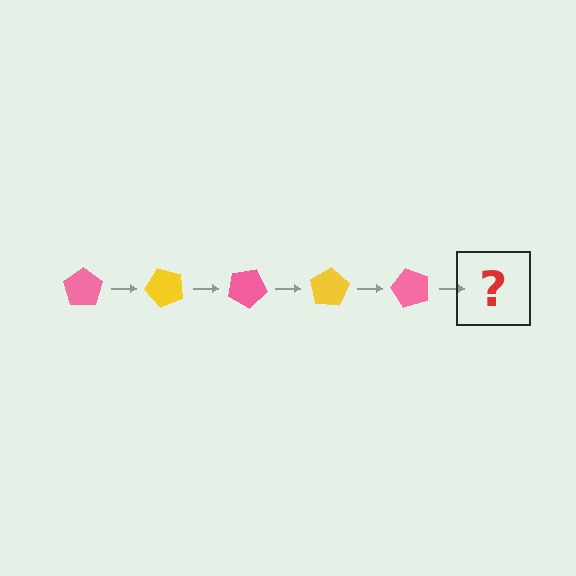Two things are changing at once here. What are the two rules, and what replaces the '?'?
The two rules are that it rotates 50 degrees each step and the color cycles through pink and yellow. The '?' should be a yellow pentagon, rotated 250 degrees from the start.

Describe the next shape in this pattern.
It should be a yellow pentagon, rotated 250 degrees from the start.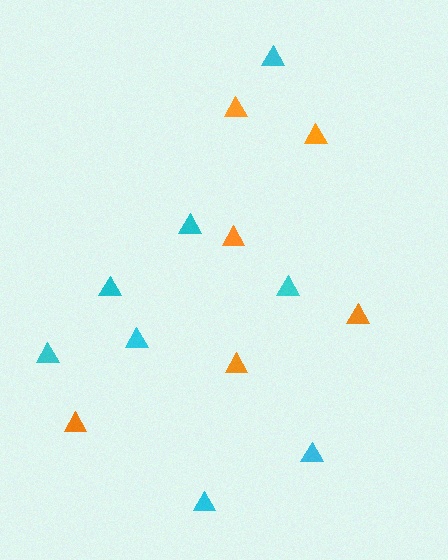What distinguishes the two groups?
There are 2 groups: one group of orange triangles (6) and one group of cyan triangles (8).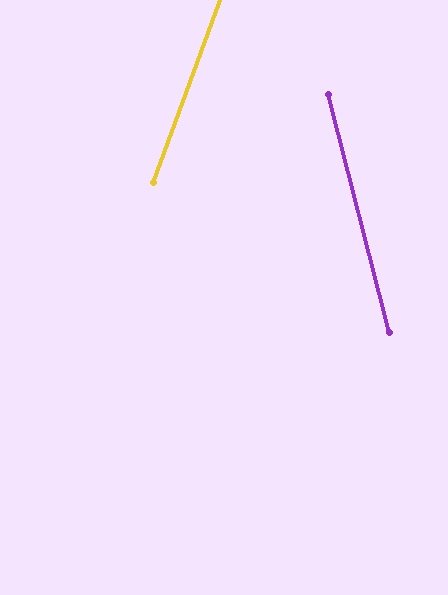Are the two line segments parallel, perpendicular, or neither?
Neither parallel nor perpendicular — they differ by about 34°.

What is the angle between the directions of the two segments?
Approximately 34 degrees.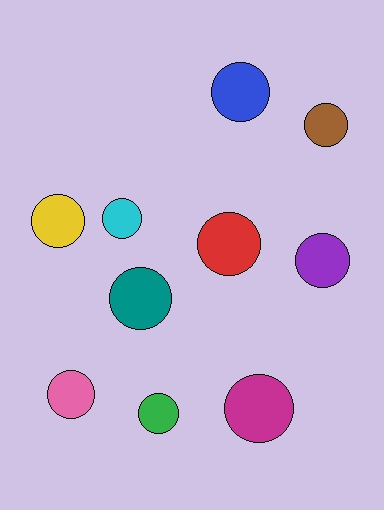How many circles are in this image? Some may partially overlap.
There are 10 circles.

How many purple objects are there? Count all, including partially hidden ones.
There is 1 purple object.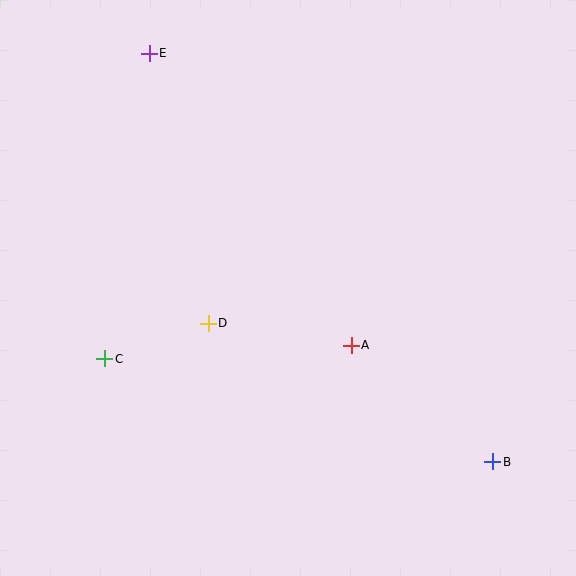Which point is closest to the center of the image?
Point A at (351, 345) is closest to the center.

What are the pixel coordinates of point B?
Point B is at (493, 462).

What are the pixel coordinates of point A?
Point A is at (351, 345).